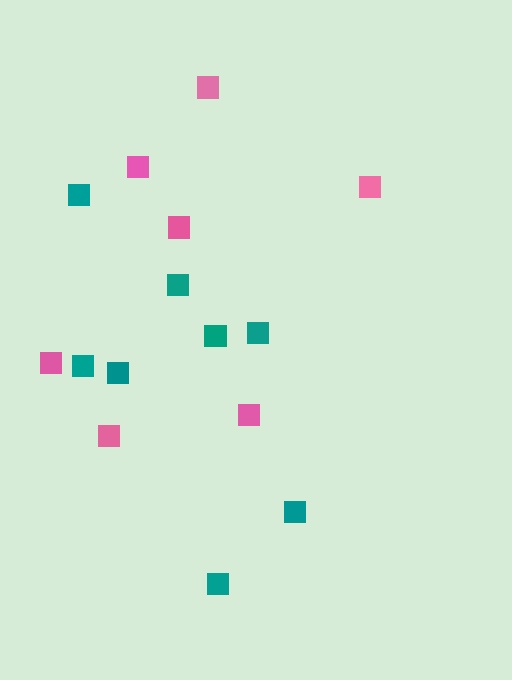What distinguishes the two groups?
There are 2 groups: one group of pink squares (7) and one group of teal squares (8).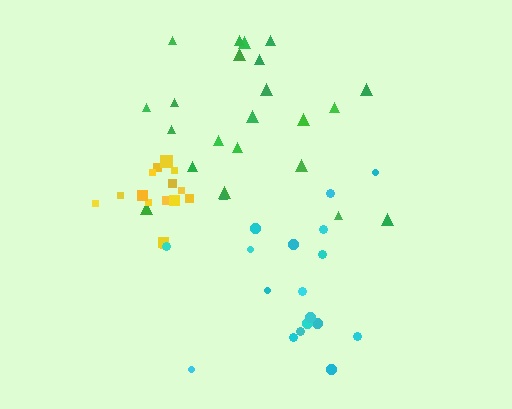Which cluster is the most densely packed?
Yellow.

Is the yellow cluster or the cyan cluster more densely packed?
Yellow.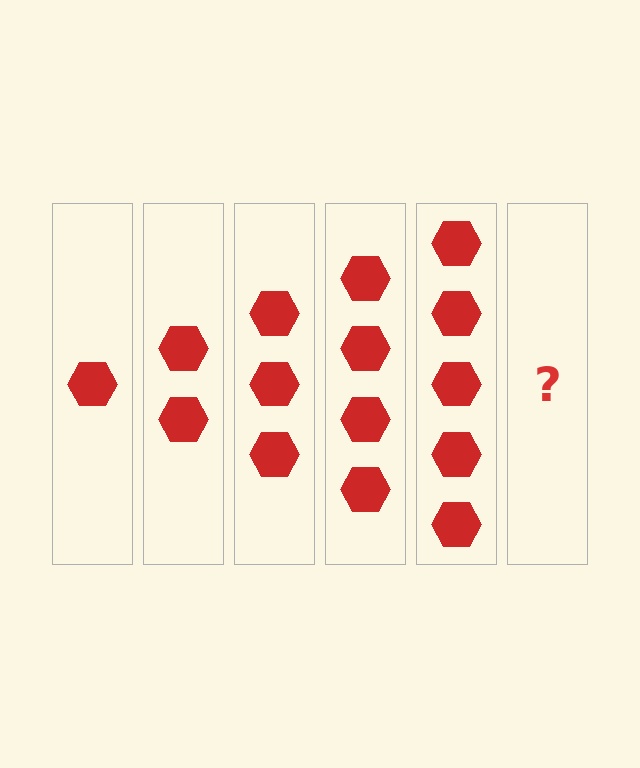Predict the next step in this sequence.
The next step is 6 hexagons.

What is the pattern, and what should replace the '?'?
The pattern is that each step adds one more hexagon. The '?' should be 6 hexagons.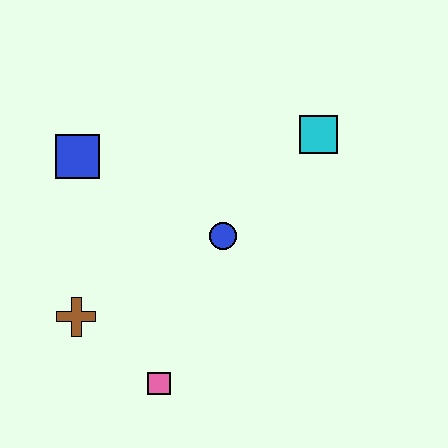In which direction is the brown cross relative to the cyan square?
The brown cross is to the left of the cyan square.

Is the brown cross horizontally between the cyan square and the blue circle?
No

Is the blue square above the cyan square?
No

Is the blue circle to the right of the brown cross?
Yes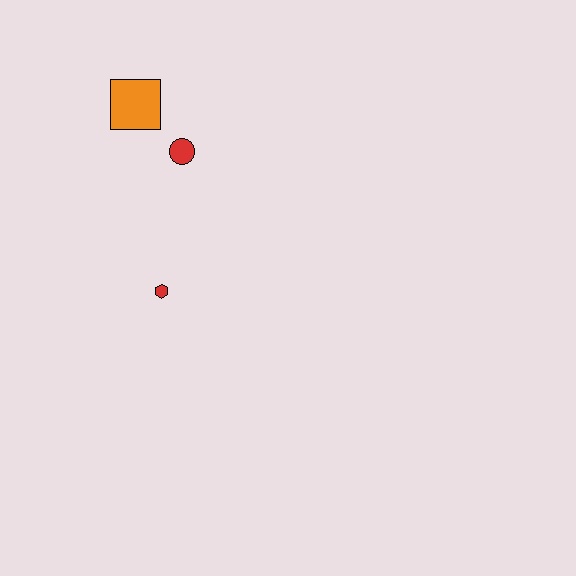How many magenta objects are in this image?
There are no magenta objects.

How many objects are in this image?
There are 3 objects.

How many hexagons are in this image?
There is 1 hexagon.